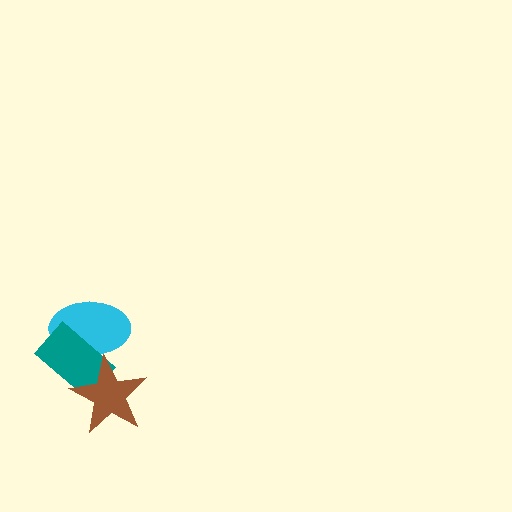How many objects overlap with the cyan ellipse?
2 objects overlap with the cyan ellipse.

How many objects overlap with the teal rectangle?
2 objects overlap with the teal rectangle.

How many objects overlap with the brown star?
2 objects overlap with the brown star.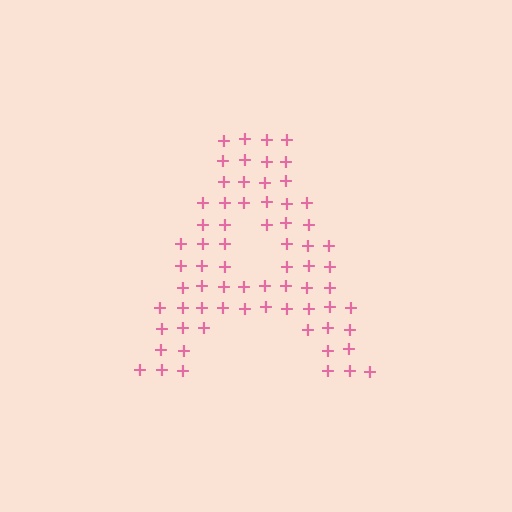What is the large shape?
The large shape is the letter A.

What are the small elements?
The small elements are plus signs.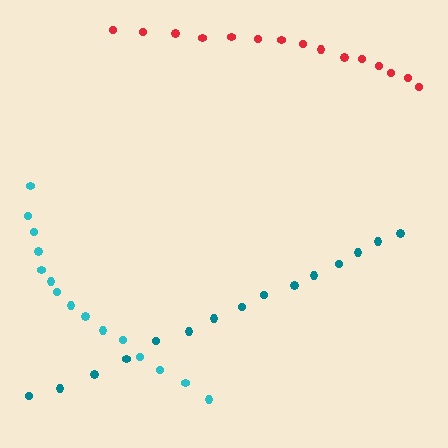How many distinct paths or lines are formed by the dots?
There are 3 distinct paths.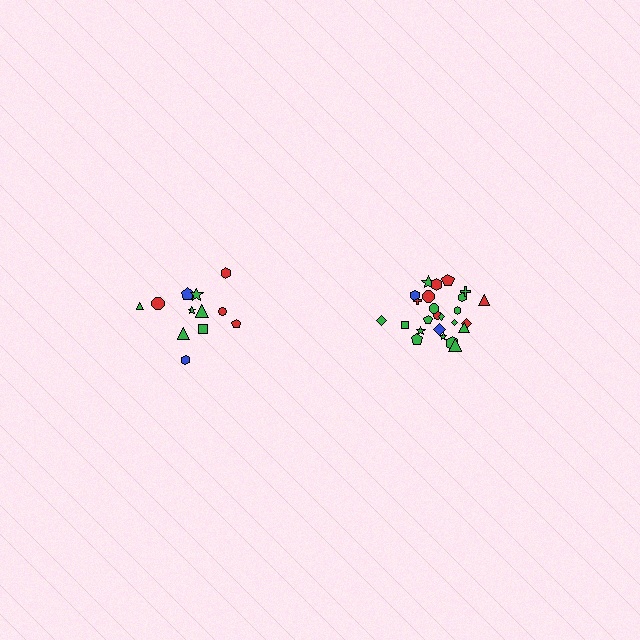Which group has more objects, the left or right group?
The right group.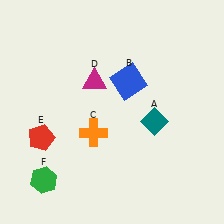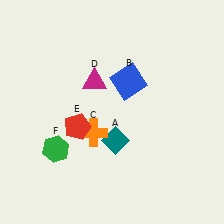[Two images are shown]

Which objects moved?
The objects that moved are: the teal diamond (A), the red pentagon (E), the green hexagon (F).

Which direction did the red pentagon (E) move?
The red pentagon (E) moved right.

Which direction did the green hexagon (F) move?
The green hexagon (F) moved up.